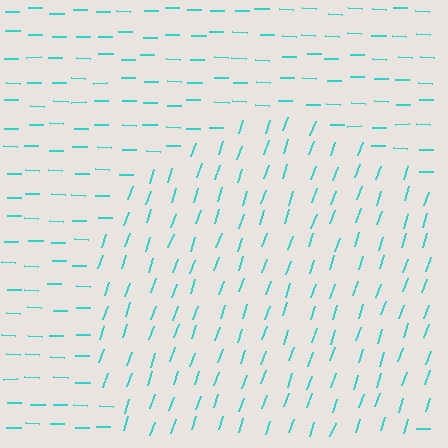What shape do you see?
I see a circle.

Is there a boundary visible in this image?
Yes, there is a texture boundary formed by a change in line orientation.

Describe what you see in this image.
The image is filled with small cyan line segments. A circle region in the image has lines oriented differently from the surrounding lines, creating a visible texture boundary.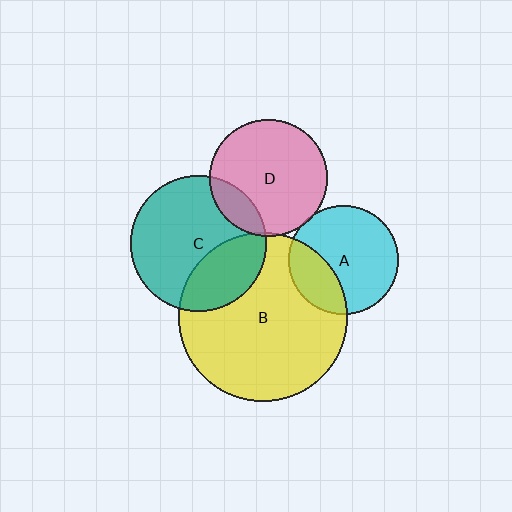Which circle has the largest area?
Circle B (yellow).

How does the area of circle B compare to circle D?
Approximately 2.1 times.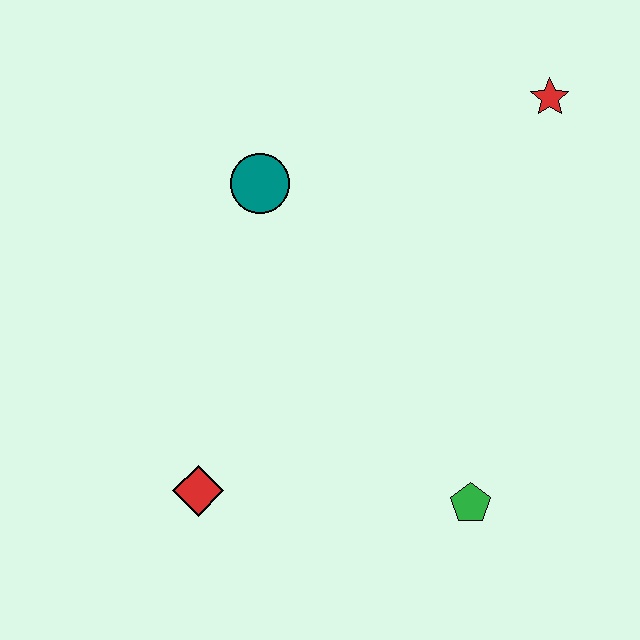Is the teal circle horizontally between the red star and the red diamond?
Yes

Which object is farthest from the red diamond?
The red star is farthest from the red diamond.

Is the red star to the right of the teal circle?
Yes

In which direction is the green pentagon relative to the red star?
The green pentagon is below the red star.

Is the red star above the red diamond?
Yes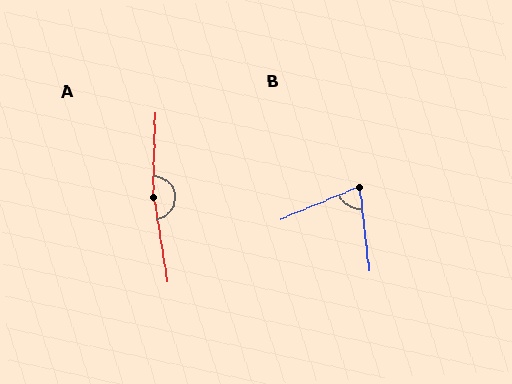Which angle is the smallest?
B, at approximately 74 degrees.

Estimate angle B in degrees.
Approximately 74 degrees.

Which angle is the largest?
A, at approximately 169 degrees.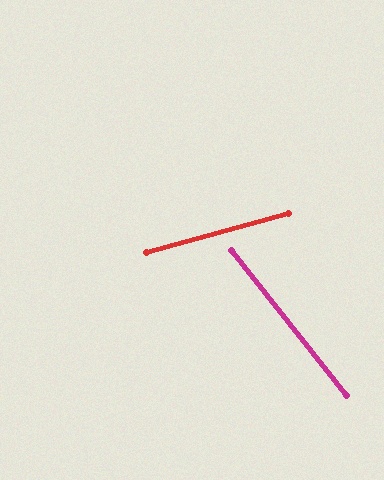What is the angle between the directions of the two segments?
Approximately 67 degrees.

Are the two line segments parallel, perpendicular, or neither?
Neither parallel nor perpendicular — they differ by about 67°.